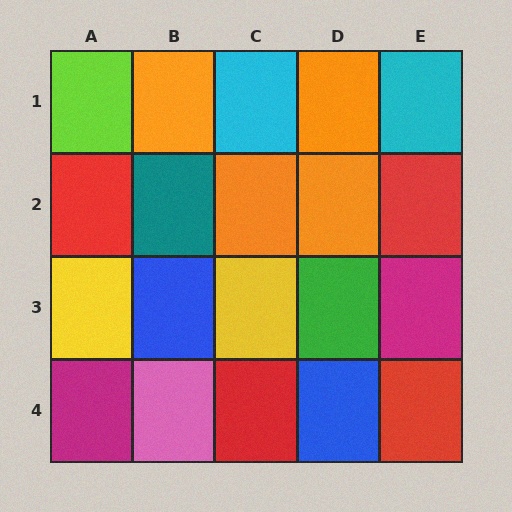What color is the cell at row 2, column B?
Teal.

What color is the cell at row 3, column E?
Magenta.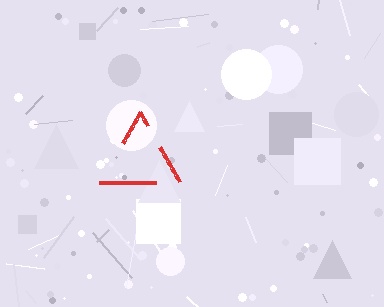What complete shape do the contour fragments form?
The contour fragments form a triangle.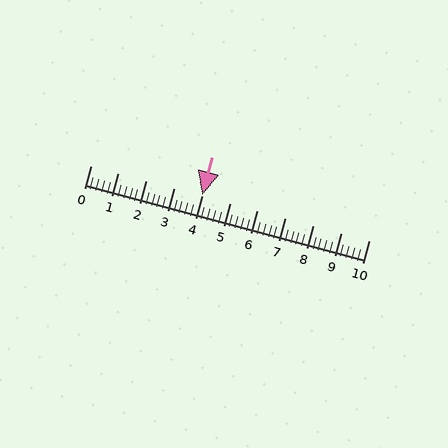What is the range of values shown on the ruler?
The ruler shows values from 0 to 10.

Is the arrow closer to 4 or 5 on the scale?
The arrow is closer to 4.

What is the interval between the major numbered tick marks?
The major tick marks are spaced 1 units apart.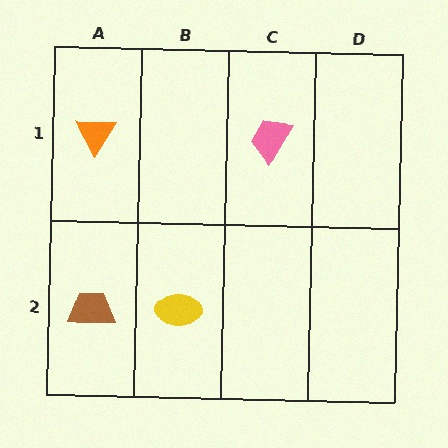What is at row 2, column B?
A yellow ellipse.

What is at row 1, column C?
A pink trapezoid.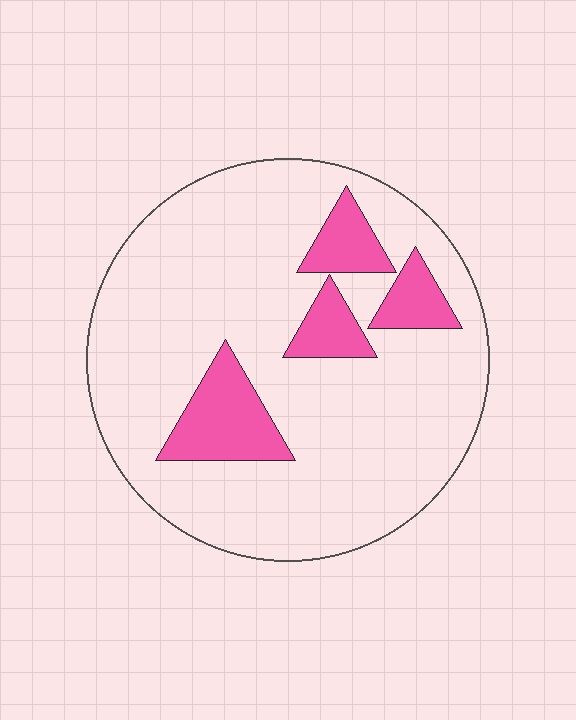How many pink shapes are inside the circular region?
4.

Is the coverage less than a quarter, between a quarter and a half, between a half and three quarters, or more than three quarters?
Less than a quarter.